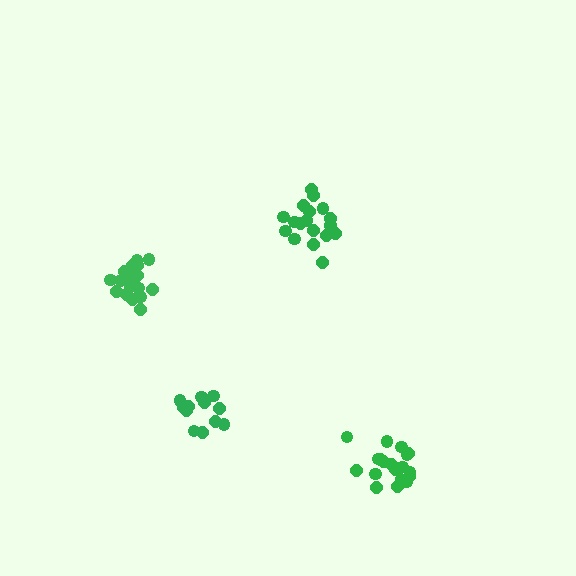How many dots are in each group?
Group 1: 18 dots, Group 2: 14 dots, Group 3: 20 dots, Group 4: 19 dots (71 total).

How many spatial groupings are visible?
There are 4 spatial groupings.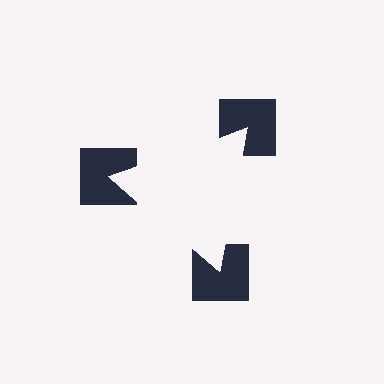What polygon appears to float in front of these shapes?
An illusory triangle — its edges are inferred from the aligned wedge cuts in the notched squares, not physically drawn.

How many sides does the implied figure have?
3 sides.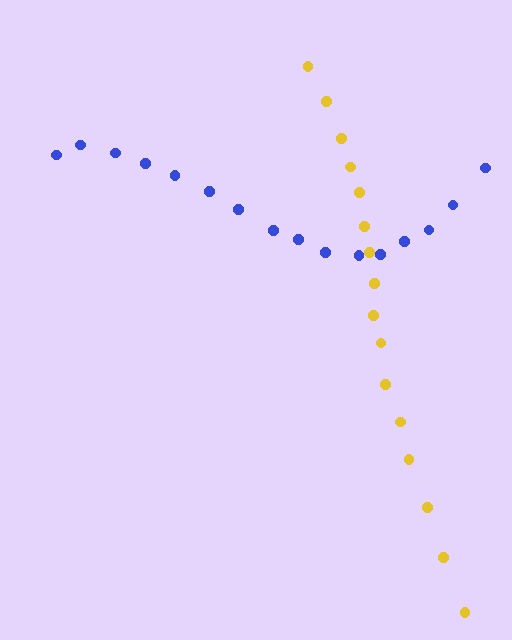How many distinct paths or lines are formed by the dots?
There are 2 distinct paths.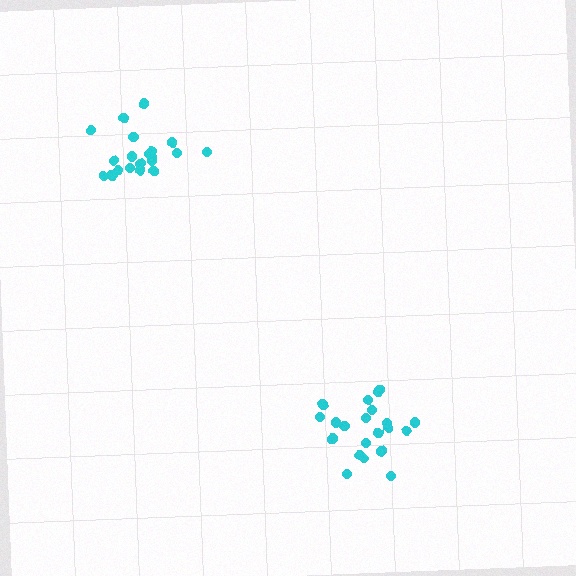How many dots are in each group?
Group 1: 20 dots, Group 2: 21 dots (41 total).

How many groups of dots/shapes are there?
There are 2 groups.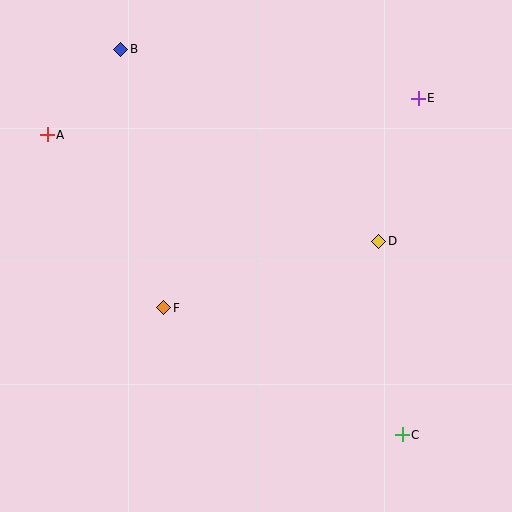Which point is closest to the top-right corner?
Point E is closest to the top-right corner.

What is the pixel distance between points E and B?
The distance between E and B is 302 pixels.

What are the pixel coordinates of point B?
Point B is at (121, 49).